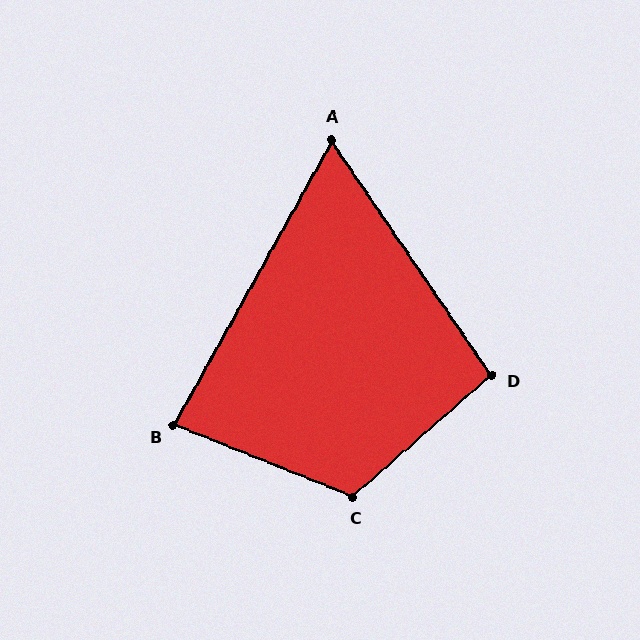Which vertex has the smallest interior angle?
A, at approximately 63 degrees.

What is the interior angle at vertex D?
Approximately 97 degrees (obtuse).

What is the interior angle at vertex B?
Approximately 83 degrees (acute).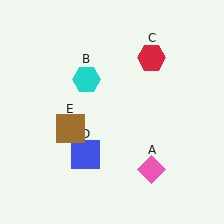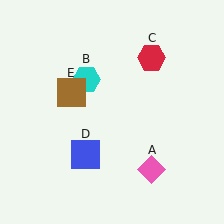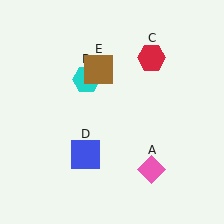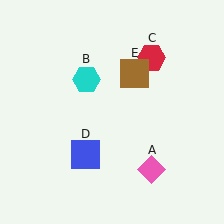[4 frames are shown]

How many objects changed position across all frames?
1 object changed position: brown square (object E).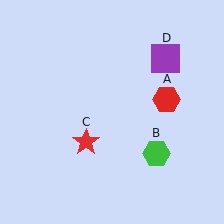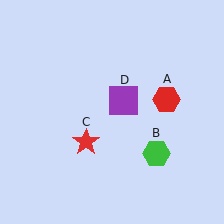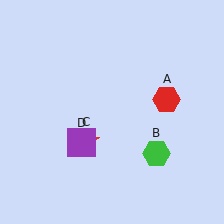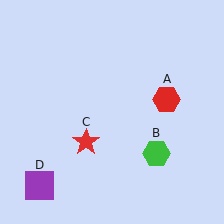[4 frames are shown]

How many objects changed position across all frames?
1 object changed position: purple square (object D).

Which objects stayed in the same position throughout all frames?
Red hexagon (object A) and green hexagon (object B) and red star (object C) remained stationary.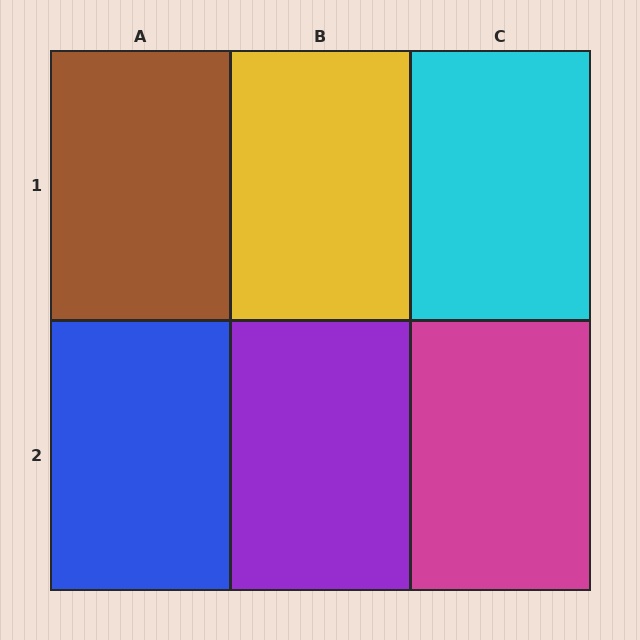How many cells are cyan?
1 cell is cyan.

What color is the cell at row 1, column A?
Brown.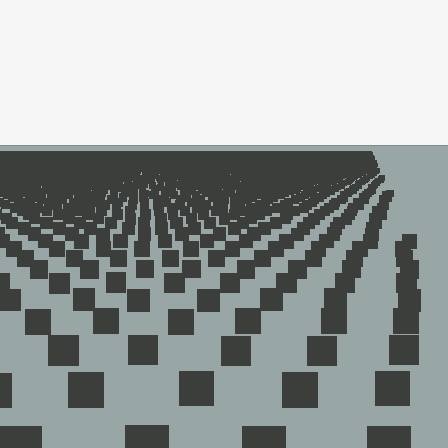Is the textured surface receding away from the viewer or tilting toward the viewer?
The surface is receding away from the viewer. Texture elements get smaller and denser toward the top.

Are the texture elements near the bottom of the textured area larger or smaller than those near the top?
Larger. Near the bottom, elements are closer to the viewer and appear at a bigger on-screen size.